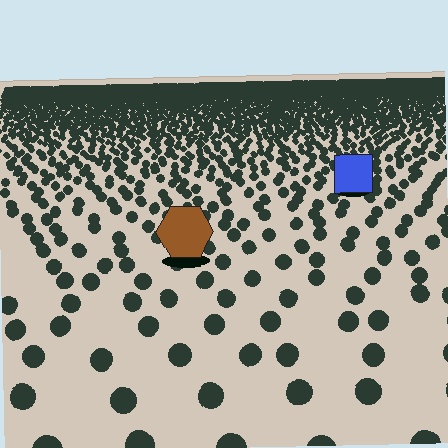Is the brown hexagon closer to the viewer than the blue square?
Yes. The brown hexagon is closer — you can tell from the texture gradient: the ground texture is coarser near it.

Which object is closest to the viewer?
The brown hexagon is closest. The texture marks near it are larger and more spread out.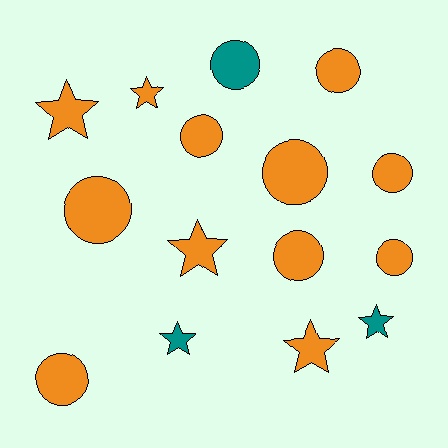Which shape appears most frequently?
Circle, with 9 objects.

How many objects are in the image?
There are 15 objects.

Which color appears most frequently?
Orange, with 12 objects.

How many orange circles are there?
There are 8 orange circles.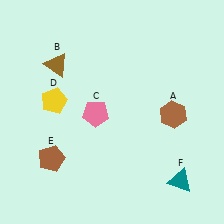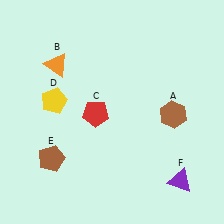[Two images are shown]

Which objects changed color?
B changed from brown to orange. C changed from pink to red. F changed from teal to purple.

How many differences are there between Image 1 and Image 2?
There are 3 differences between the two images.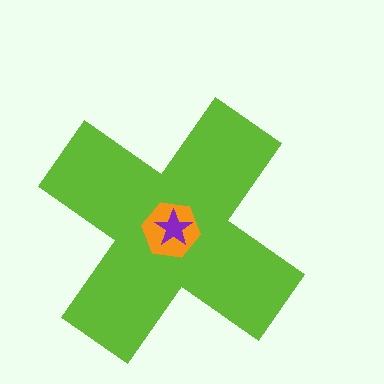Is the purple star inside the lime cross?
Yes.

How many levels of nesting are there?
3.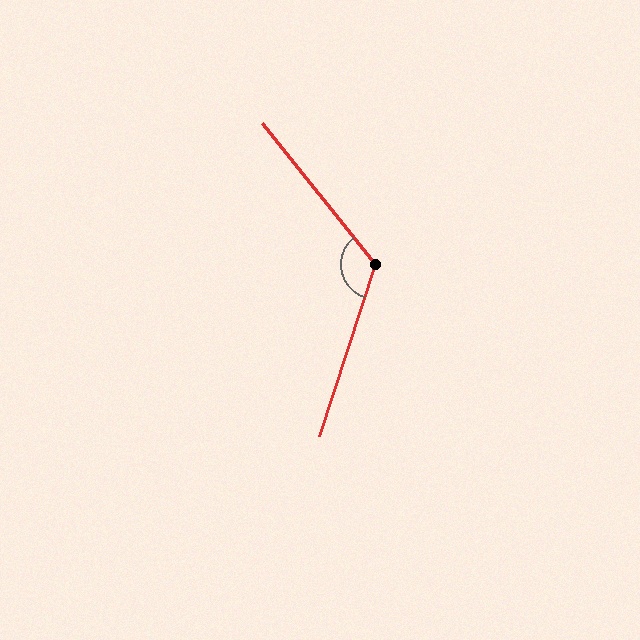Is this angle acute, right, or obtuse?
It is obtuse.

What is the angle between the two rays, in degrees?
Approximately 123 degrees.